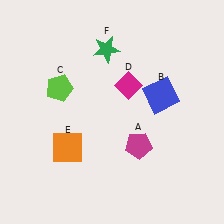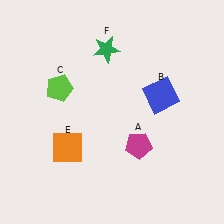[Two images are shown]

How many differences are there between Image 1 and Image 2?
There is 1 difference between the two images.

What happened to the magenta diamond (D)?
The magenta diamond (D) was removed in Image 2. It was in the top-right area of Image 1.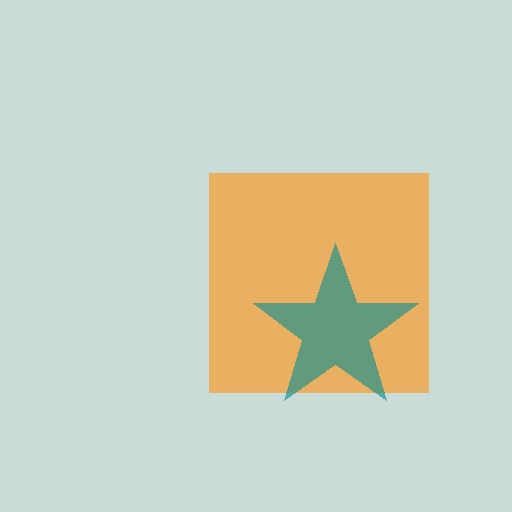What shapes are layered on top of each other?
The layered shapes are: an orange square, a teal star.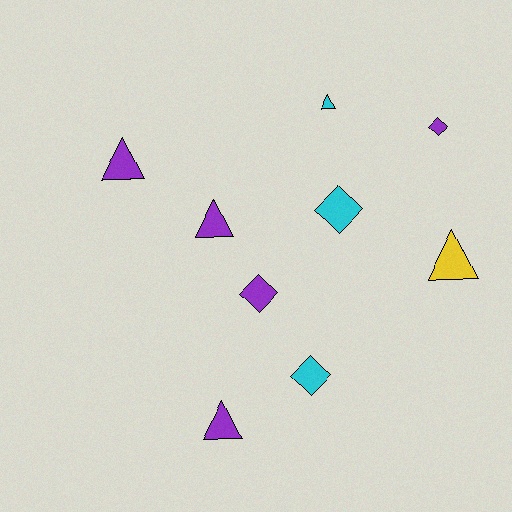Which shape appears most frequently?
Triangle, with 5 objects.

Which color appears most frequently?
Purple, with 5 objects.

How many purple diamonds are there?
There are 2 purple diamonds.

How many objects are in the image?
There are 9 objects.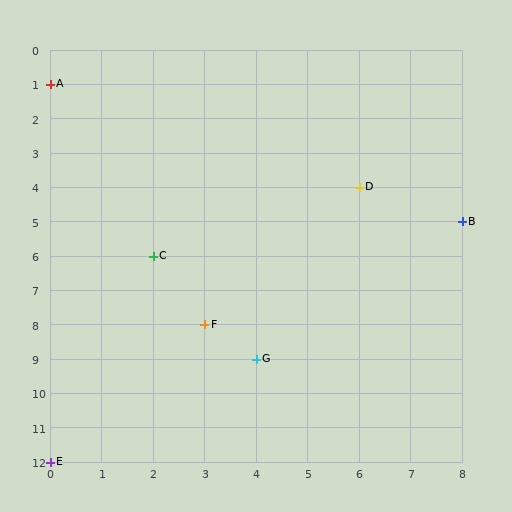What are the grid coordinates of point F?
Point F is at grid coordinates (3, 8).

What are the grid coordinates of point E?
Point E is at grid coordinates (0, 12).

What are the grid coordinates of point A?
Point A is at grid coordinates (0, 1).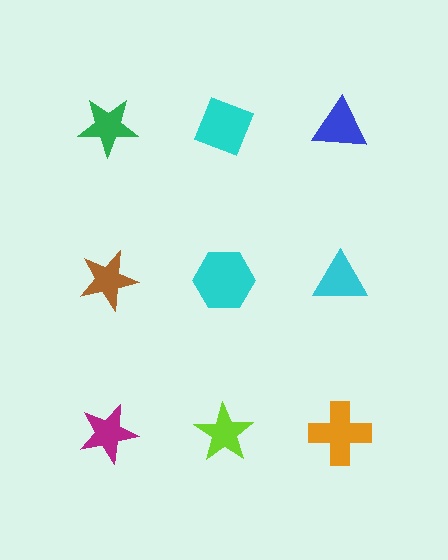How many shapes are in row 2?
3 shapes.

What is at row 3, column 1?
A magenta star.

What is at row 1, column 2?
A cyan diamond.